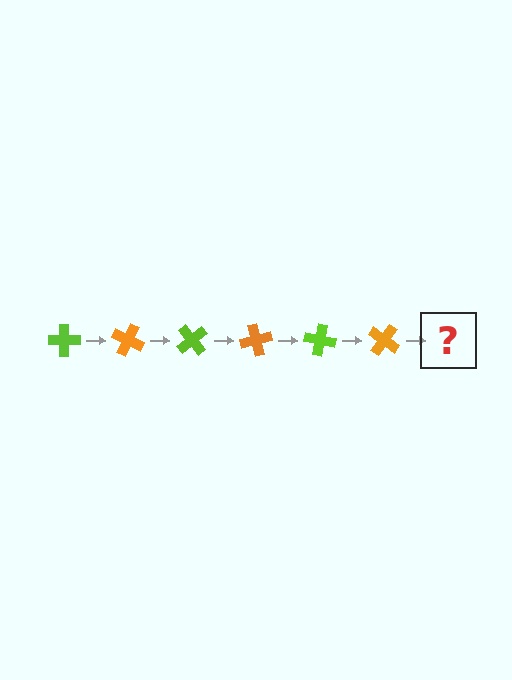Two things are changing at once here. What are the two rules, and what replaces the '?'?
The two rules are that it rotates 25 degrees each step and the color cycles through lime and orange. The '?' should be a lime cross, rotated 150 degrees from the start.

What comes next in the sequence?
The next element should be a lime cross, rotated 150 degrees from the start.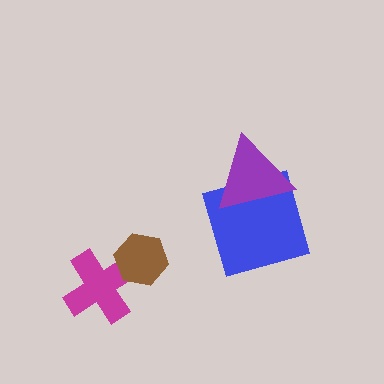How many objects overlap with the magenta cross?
1 object overlaps with the magenta cross.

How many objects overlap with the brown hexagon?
1 object overlaps with the brown hexagon.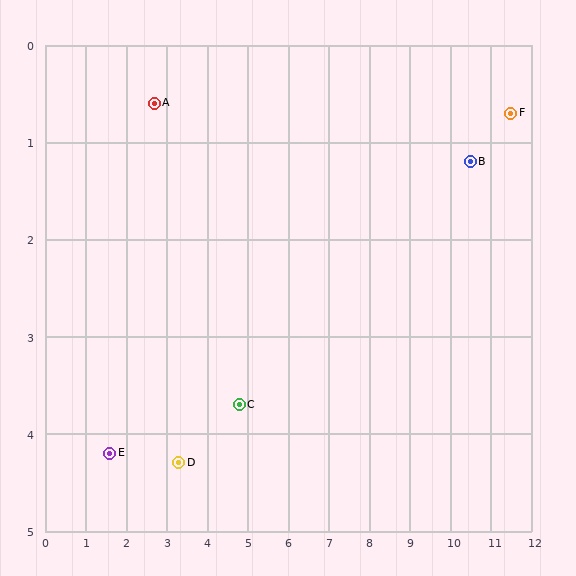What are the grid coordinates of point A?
Point A is at approximately (2.7, 0.6).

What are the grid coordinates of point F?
Point F is at approximately (11.5, 0.7).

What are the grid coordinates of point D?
Point D is at approximately (3.3, 4.3).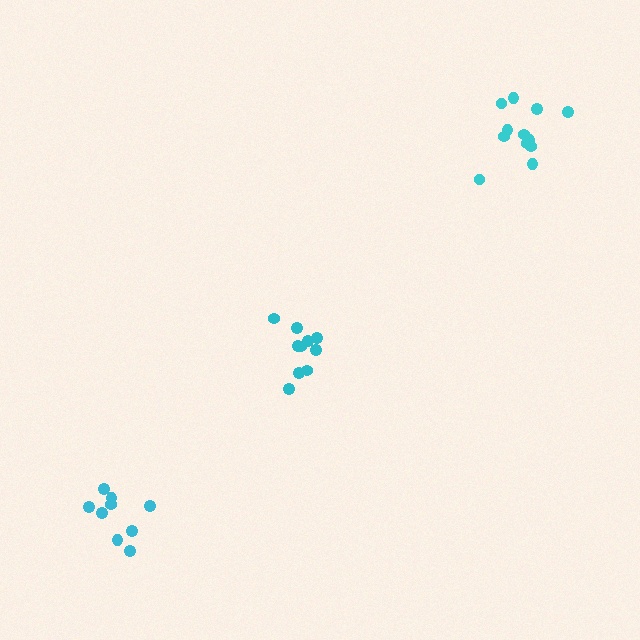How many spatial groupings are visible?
There are 3 spatial groupings.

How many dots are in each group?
Group 1: 12 dots, Group 2: 10 dots, Group 3: 9 dots (31 total).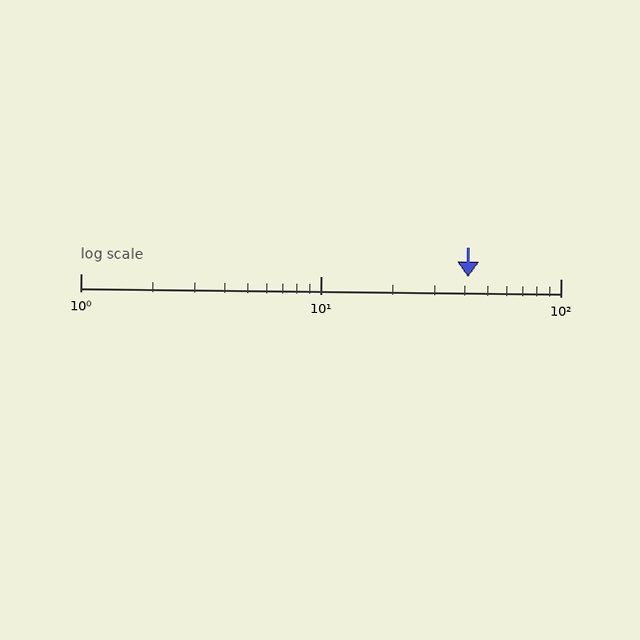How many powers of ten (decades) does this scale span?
The scale spans 2 decades, from 1 to 100.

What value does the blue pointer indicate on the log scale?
The pointer indicates approximately 41.